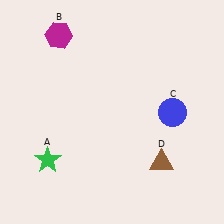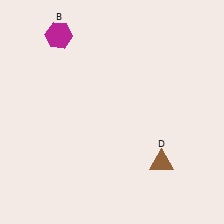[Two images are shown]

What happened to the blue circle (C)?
The blue circle (C) was removed in Image 2. It was in the bottom-right area of Image 1.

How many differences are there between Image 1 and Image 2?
There are 2 differences between the two images.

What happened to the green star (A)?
The green star (A) was removed in Image 2. It was in the bottom-left area of Image 1.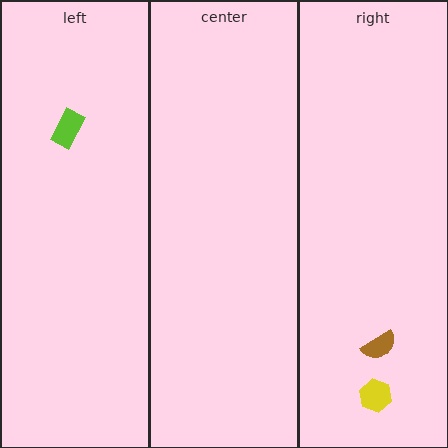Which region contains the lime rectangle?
The left region.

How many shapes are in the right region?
2.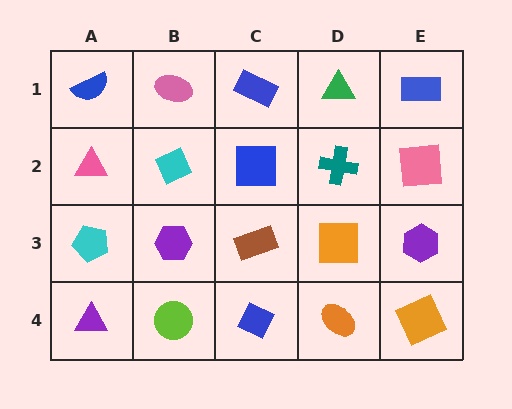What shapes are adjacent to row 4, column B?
A purple hexagon (row 3, column B), a purple triangle (row 4, column A), a blue diamond (row 4, column C).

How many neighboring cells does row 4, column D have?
3.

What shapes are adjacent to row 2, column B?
A pink ellipse (row 1, column B), a purple hexagon (row 3, column B), a pink triangle (row 2, column A), a blue square (row 2, column C).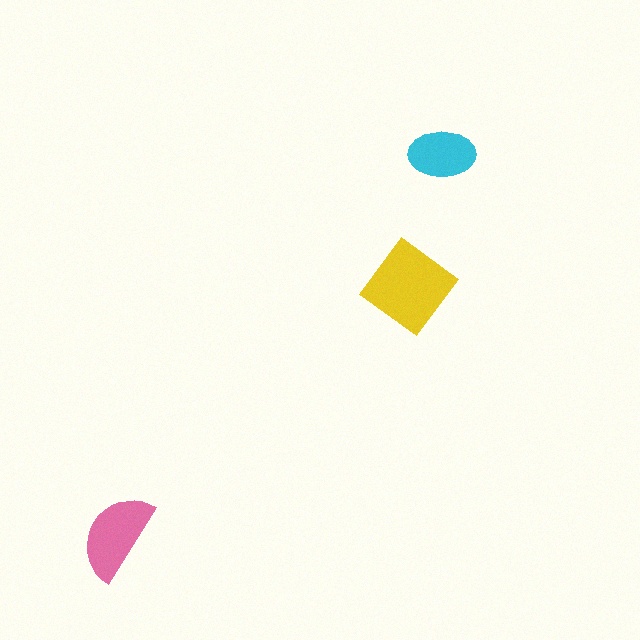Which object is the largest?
The yellow diamond.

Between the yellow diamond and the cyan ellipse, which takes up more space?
The yellow diamond.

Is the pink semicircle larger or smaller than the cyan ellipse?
Larger.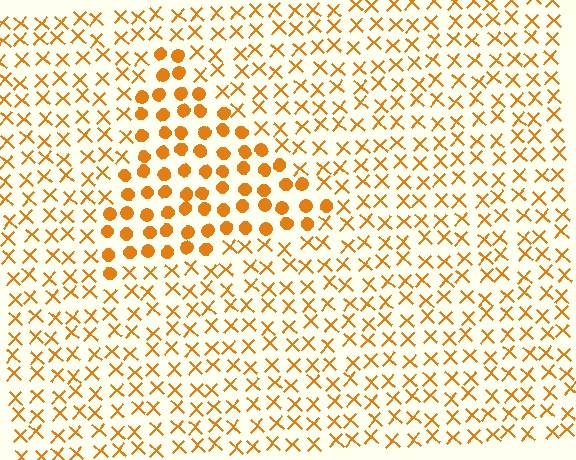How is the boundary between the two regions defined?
The boundary is defined by a change in element shape: circles inside vs. X marks outside. All elements share the same color and spacing.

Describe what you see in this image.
The image is filled with small orange elements arranged in a uniform grid. A triangle-shaped region contains circles, while the surrounding area contains X marks. The boundary is defined purely by the change in element shape.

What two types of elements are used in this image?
The image uses circles inside the triangle region and X marks outside it.